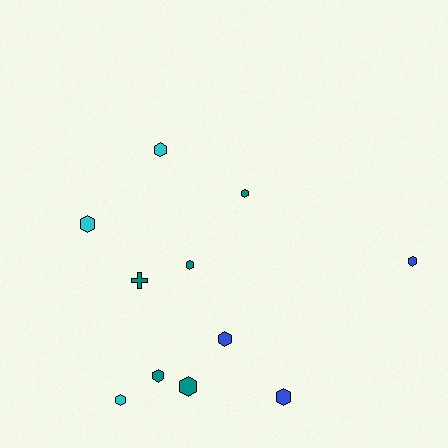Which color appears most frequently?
Teal, with 5 objects.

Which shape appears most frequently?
Hexagon, with 10 objects.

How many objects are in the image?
There are 11 objects.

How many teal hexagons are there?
There are 4 teal hexagons.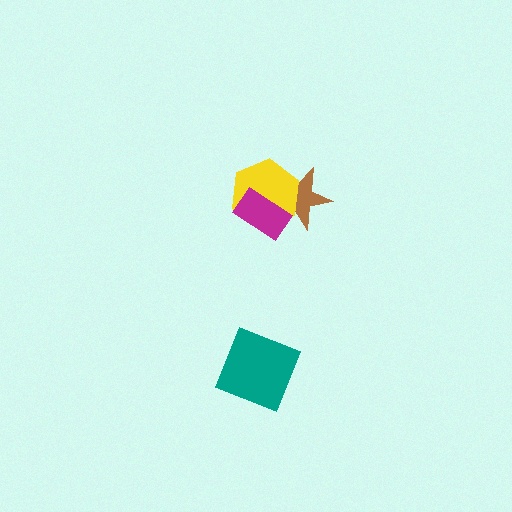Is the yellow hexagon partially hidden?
Yes, it is partially covered by another shape.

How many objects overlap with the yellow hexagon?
2 objects overlap with the yellow hexagon.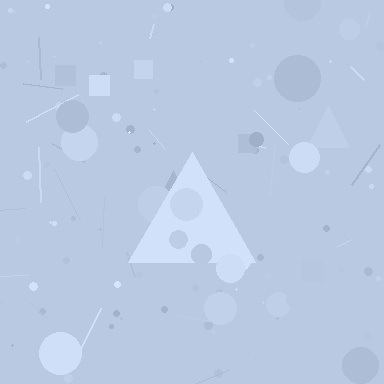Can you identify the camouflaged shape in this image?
The camouflaged shape is a triangle.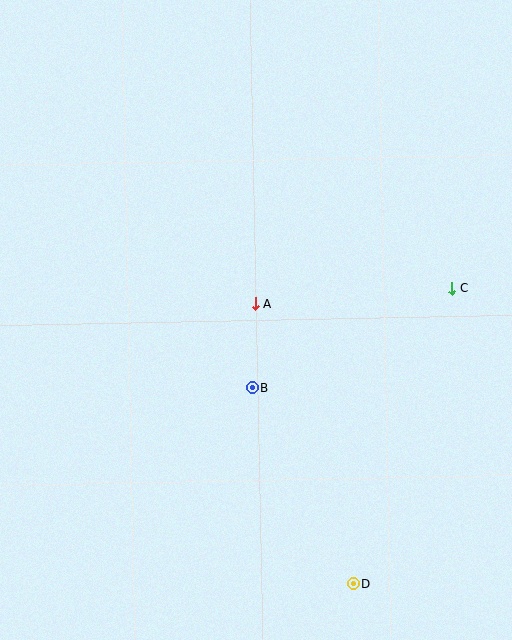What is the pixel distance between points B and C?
The distance between B and C is 223 pixels.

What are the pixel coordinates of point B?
Point B is at (253, 388).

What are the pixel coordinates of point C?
Point C is at (452, 288).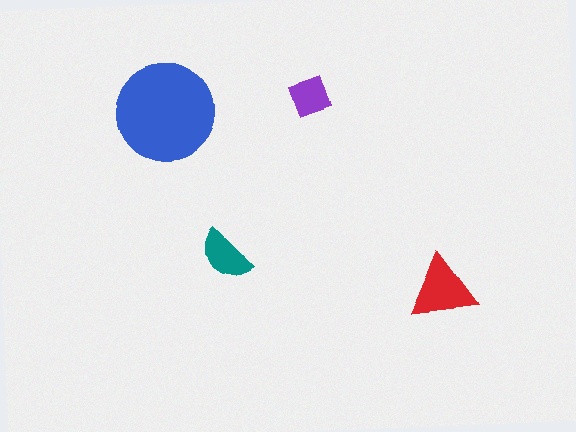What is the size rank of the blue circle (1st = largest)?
1st.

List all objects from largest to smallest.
The blue circle, the red triangle, the teal semicircle, the purple square.